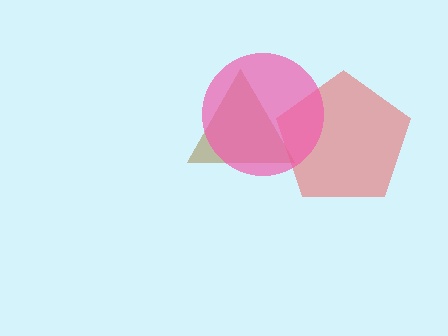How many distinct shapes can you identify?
There are 3 distinct shapes: a brown triangle, a red pentagon, a pink circle.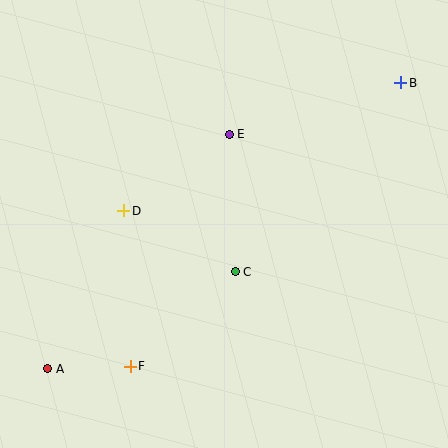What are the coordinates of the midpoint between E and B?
The midpoint between E and B is at (315, 109).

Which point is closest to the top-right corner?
Point B is closest to the top-right corner.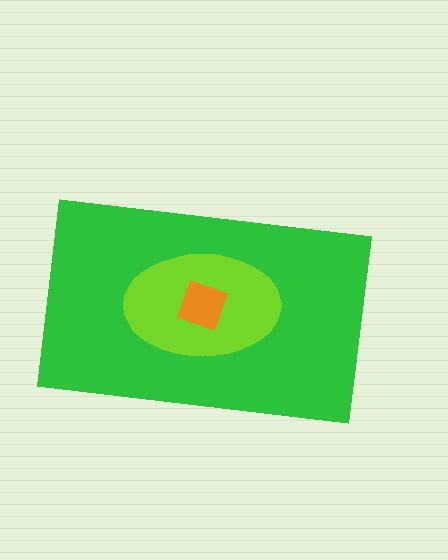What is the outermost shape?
The green rectangle.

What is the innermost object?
The orange square.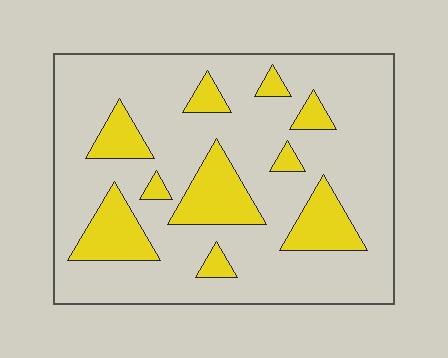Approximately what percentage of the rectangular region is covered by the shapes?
Approximately 20%.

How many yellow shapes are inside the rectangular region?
10.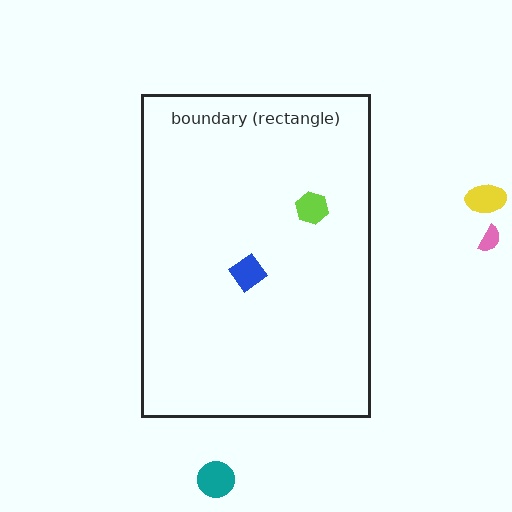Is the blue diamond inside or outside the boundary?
Inside.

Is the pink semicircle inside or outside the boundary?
Outside.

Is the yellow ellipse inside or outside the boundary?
Outside.